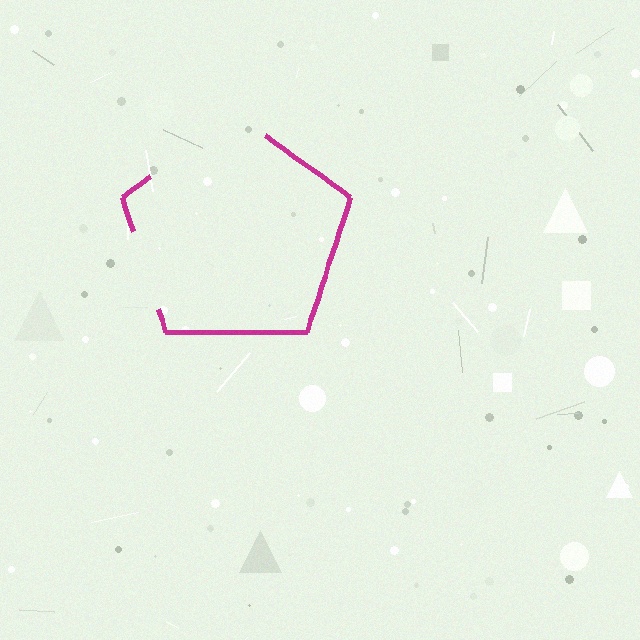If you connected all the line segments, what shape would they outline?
They would outline a pentagon.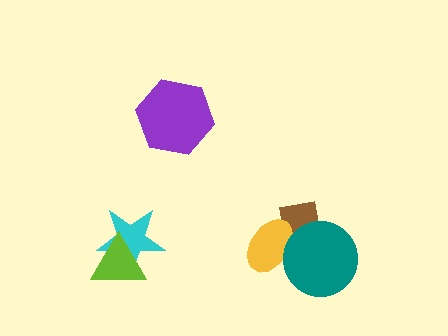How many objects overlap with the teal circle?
2 objects overlap with the teal circle.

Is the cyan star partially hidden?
Yes, it is partially covered by another shape.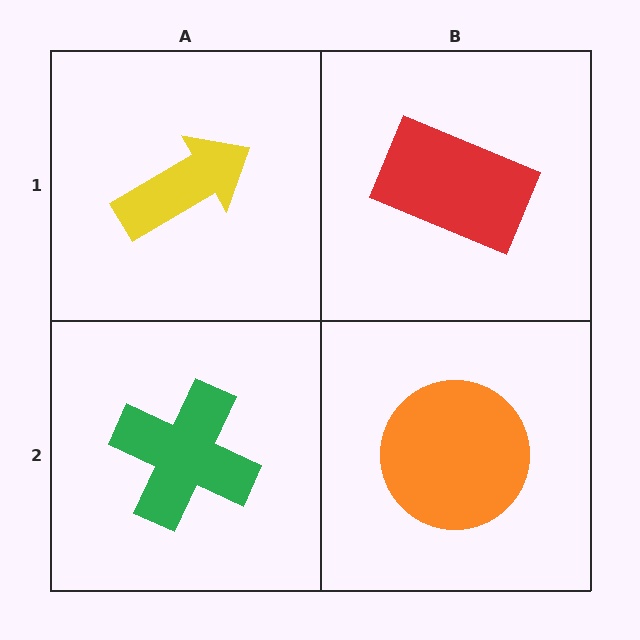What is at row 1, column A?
A yellow arrow.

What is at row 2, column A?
A green cross.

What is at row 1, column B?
A red rectangle.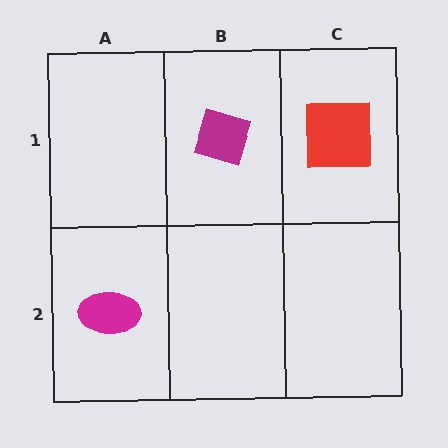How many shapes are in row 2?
1 shape.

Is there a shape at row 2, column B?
No, that cell is empty.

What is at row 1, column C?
A red square.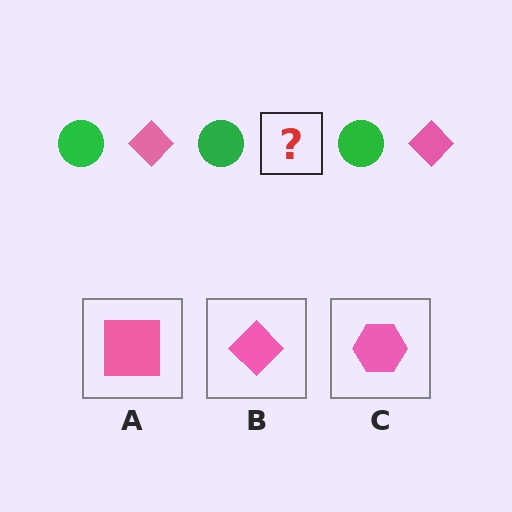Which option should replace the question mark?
Option B.